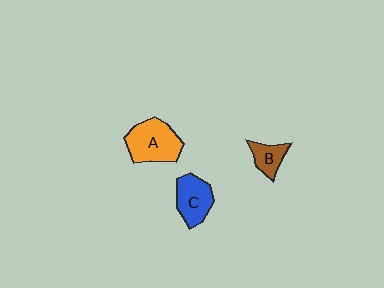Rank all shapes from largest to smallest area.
From largest to smallest: A (orange), C (blue), B (brown).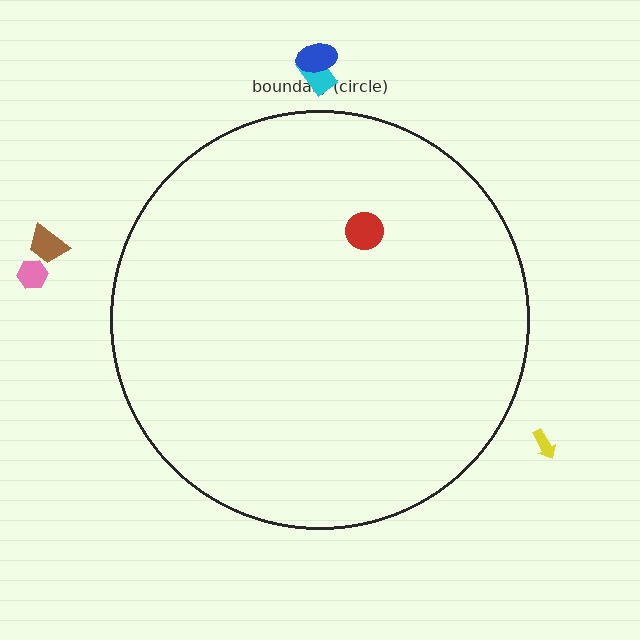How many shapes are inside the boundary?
1 inside, 5 outside.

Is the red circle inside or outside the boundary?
Inside.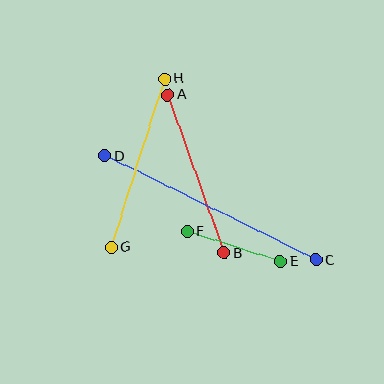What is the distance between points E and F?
The distance is approximately 98 pixels.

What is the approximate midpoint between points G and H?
The midpoint is at approximately (138, 163) pixels.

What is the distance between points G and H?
The distance is approximately 176 pixels.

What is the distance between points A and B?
The distance is approximately 168 pixels.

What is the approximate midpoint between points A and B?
The midpoint is at approximately (196, 174) pixels.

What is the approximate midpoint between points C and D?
The midpoint is at approximately (211, 208) pixels.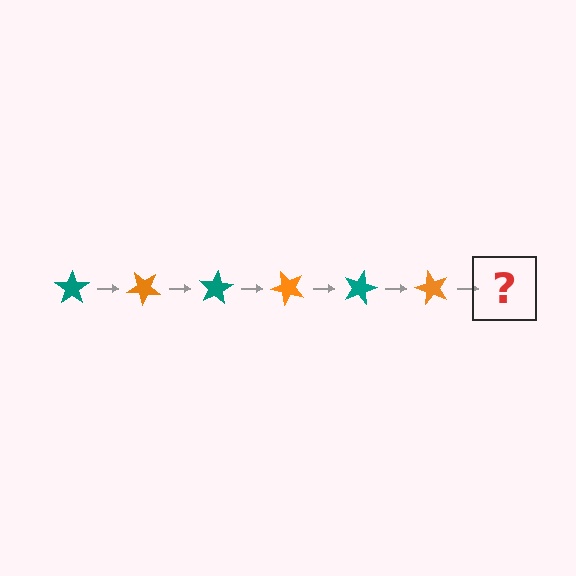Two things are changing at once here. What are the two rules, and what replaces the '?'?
The two rules are that it rotates 40 degrees each step and the color cycles through teal and orange. The '?' should be a teal star, rotated 240 degrees from the start.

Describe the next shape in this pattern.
It should be a teal star, rotated 240 degrees from the start.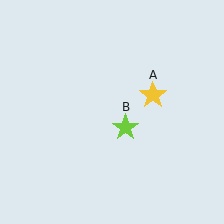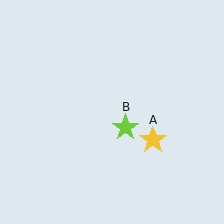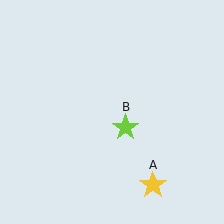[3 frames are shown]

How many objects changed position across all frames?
1 object changed position: yellow star (object A).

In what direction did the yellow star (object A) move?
The yellow star (object A) moved down.